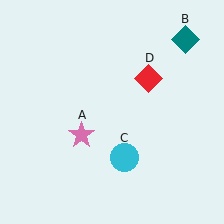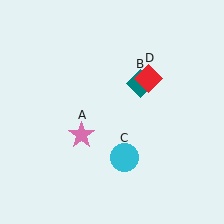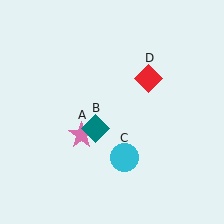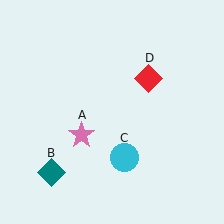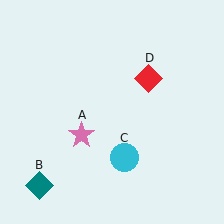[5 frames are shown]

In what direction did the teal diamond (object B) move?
The teal diamond (object B) moved down and to the left.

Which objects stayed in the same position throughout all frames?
Pink star (object A) and cyan circle (object C) and red diamond (object D) remained stationary.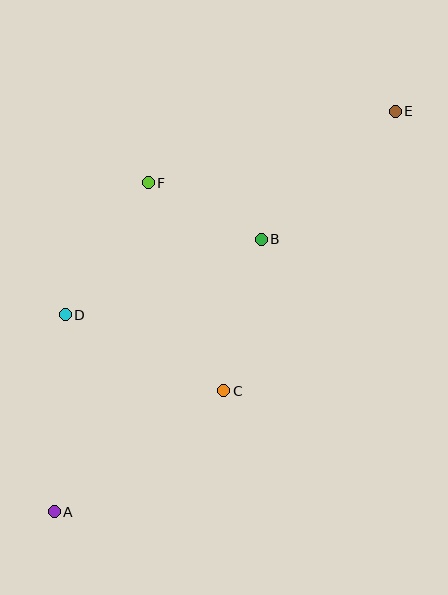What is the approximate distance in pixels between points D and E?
The distance between D and E is approximately 388 pixels.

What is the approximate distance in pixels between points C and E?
The distance between C and E is approximately 328 pixels.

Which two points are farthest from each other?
Points A and E are farthest from each other.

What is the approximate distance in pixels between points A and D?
The distance between A and D is approximately 197 pixels.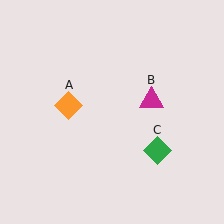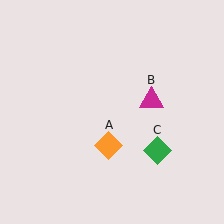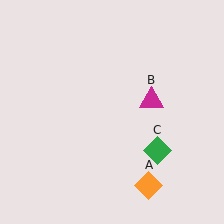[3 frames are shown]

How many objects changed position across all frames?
1 object changed position: orange diamond (object A).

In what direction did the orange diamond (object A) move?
The orange diamond (object A) moved down and to the right.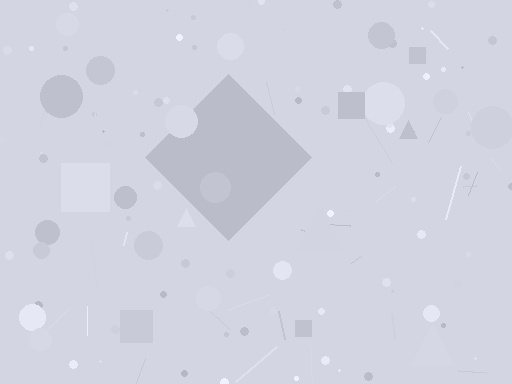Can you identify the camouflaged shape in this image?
The camouflaged shape is a diamond.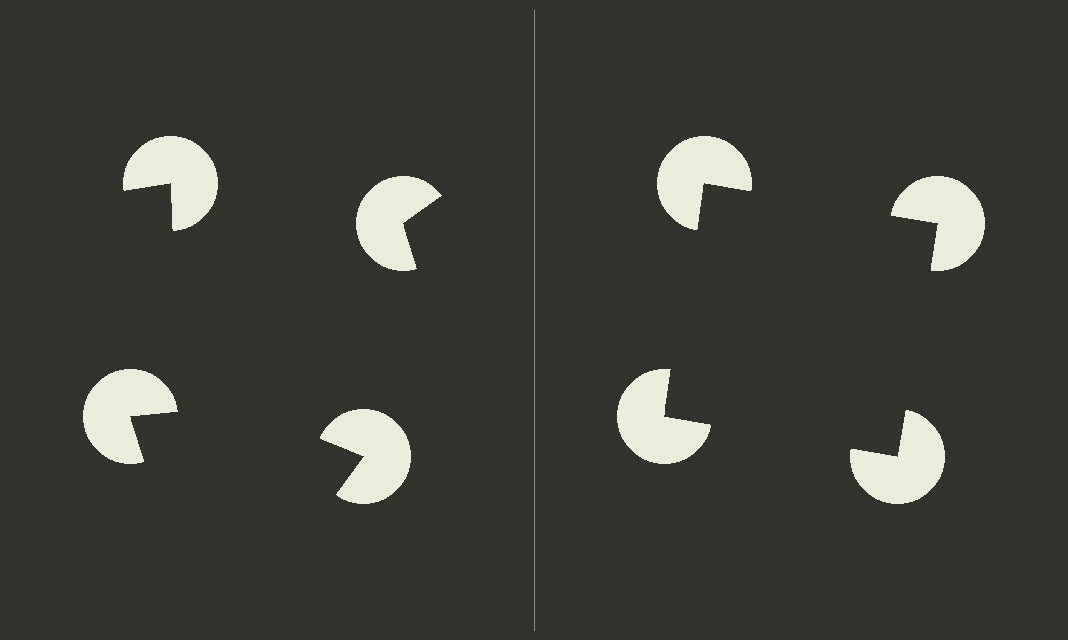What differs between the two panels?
The pac-man discs are positioned identically on both sides; only the wedge orientations differ. On the right they align to a square; on the left they are misaligned.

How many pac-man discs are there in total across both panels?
8 — 4 on each side.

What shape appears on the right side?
An illusory square.